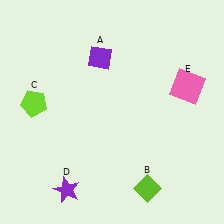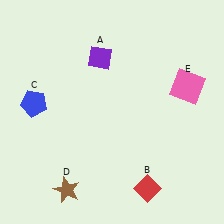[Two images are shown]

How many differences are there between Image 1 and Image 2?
There are 3 differences between the two images.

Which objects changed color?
B changed from lime to red. C changed from lime to blue. D changed from purple to brown.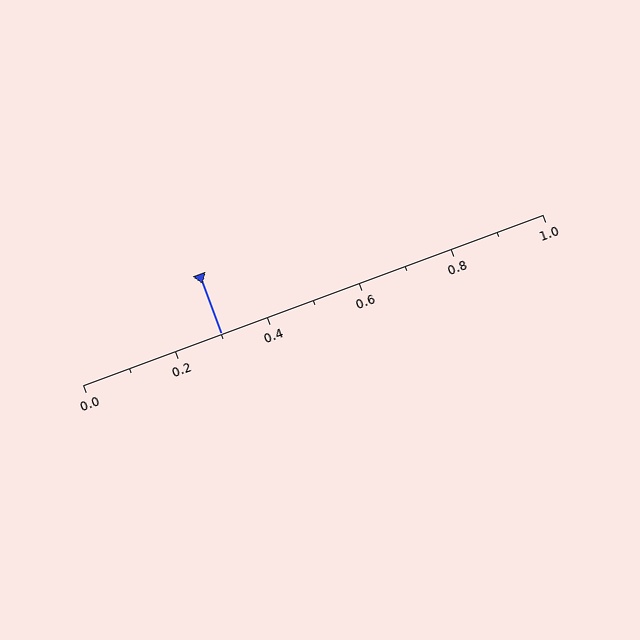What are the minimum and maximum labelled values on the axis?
The axis runs from 0.0 to 1.0.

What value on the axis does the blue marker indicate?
The marker indicates approximately 0.3.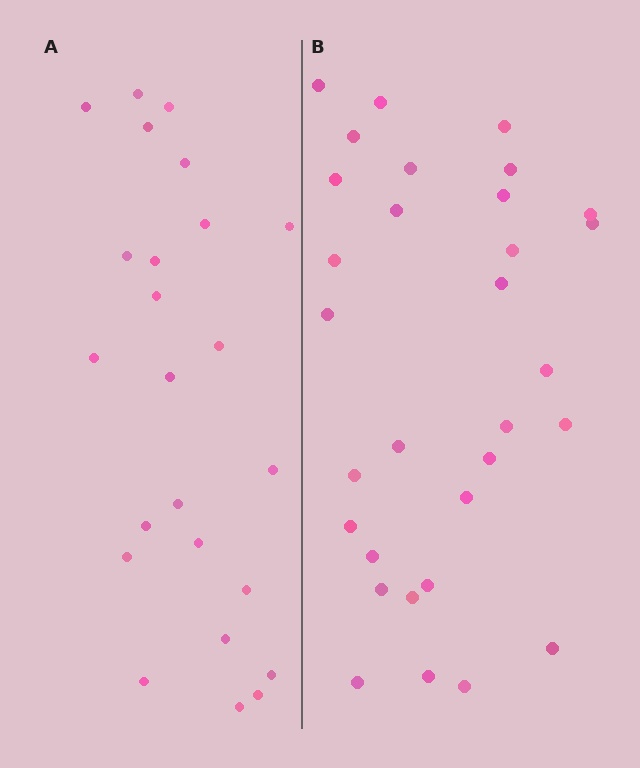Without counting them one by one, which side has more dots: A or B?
Region B (the right region) has more dots.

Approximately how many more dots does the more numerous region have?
Region B has roughly 8 or so more dots than region A.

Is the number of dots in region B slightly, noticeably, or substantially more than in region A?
Region B has noticeably more, but not dramatically so. The ratio is roughly 1.3 to 1.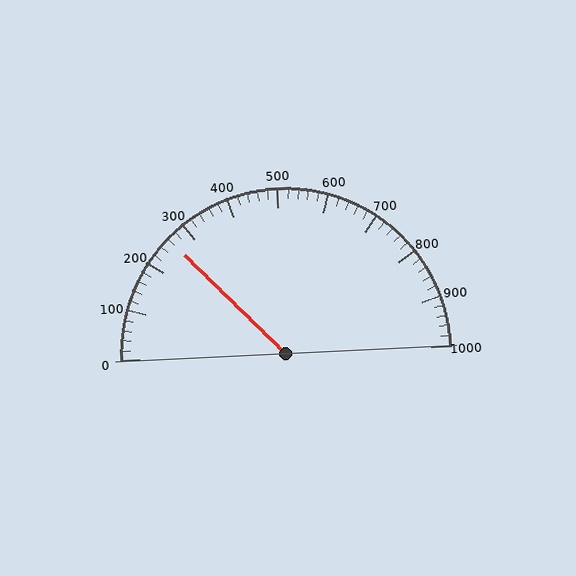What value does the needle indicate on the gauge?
The needle indicates approximately 260.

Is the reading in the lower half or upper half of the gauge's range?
The reading is in the lower half of the range (0 to 1000).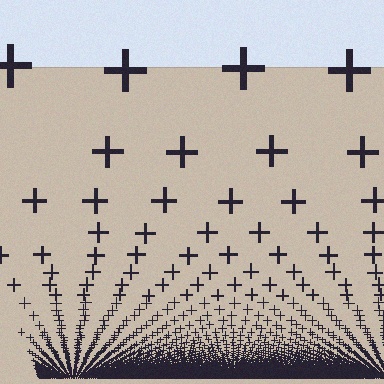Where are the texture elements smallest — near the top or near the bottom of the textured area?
Near the bottom.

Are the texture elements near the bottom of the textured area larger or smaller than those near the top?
Smaller. The gradient is inverted — elements near the bottom are smaller and denser.